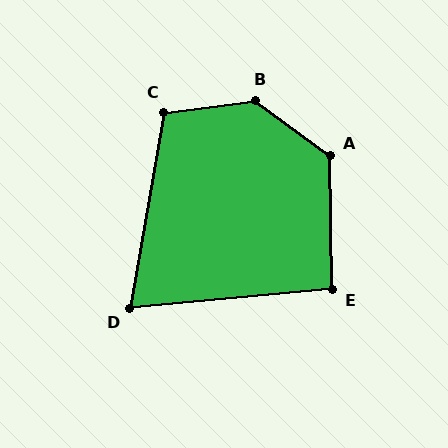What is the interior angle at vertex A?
Approximately 127 degrees (obtuse).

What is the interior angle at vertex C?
Approximately 107 degrees (obtuse).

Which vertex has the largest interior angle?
B, at approximately 137 degrees.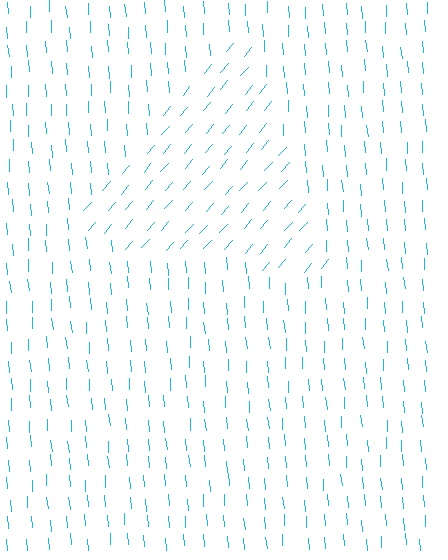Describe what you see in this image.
The image is filled with small cyan line segments. A triangle region in the image has lines oriented differently from the surrounding lines, creating a visible texture boundary.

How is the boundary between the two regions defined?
The boundary is defined purely by a change in line orientation (approximately 45 degrees difference). All lines are the same color and thickness.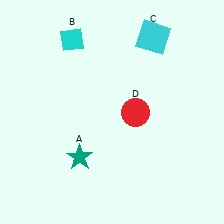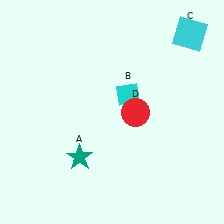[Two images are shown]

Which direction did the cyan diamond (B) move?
The cyan diamond (B) moved right.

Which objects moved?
The objects that moved are: the cyan diamond (B), the cyan square (C).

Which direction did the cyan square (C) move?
The cyan square (C) moved right.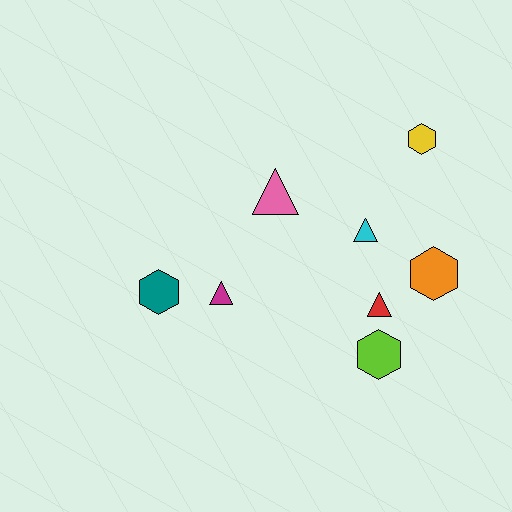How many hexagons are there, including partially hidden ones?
There are 4 hexagons.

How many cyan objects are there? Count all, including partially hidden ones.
There is 1 cyan object.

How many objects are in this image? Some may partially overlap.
There are 8 objects.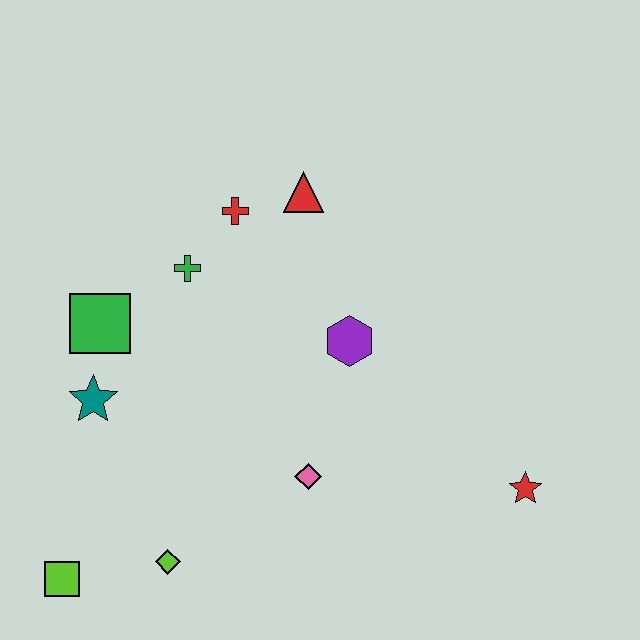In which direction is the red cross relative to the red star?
The red cross is to the left of the red star.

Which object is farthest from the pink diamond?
The red triangle is farthest from the pink diamond.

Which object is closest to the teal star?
The green square is closest to the teal star.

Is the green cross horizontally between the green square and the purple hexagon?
Yes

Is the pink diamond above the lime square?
Yes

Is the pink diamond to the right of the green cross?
Yes